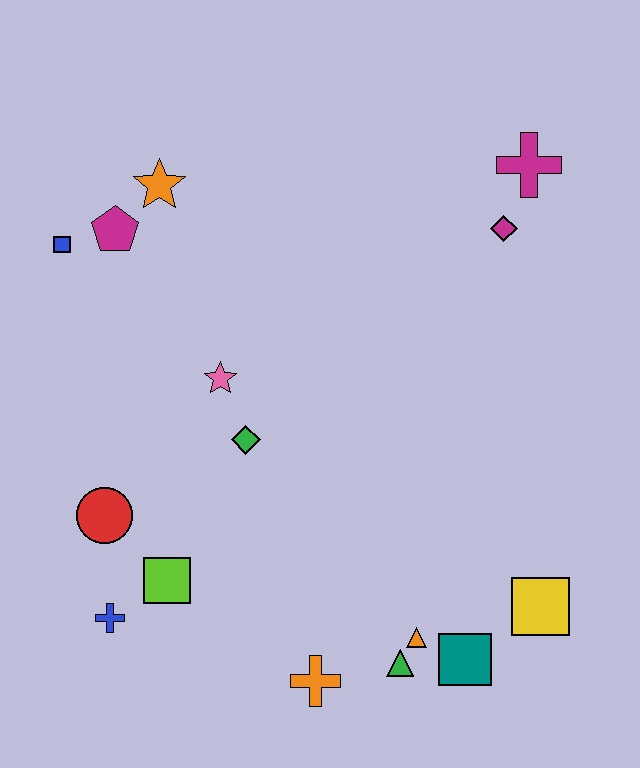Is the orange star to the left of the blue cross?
No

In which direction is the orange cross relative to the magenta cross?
The orange cross is below the magenta cross.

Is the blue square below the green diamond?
No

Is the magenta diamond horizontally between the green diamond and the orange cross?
No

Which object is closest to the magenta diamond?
The magenta cross is closest to the magenta diamond.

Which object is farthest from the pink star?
The yellow square is farthest from the pink star.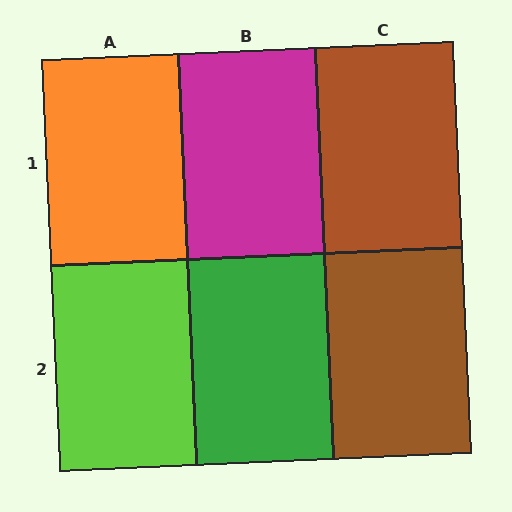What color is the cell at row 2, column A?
Lime.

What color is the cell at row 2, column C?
Brown.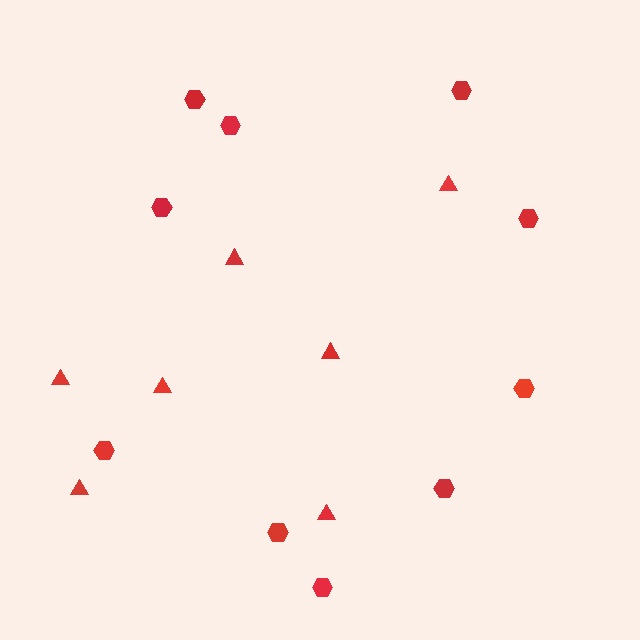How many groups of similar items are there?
There are 2 groups: one group of hexagons (10) and one group of triangles (7).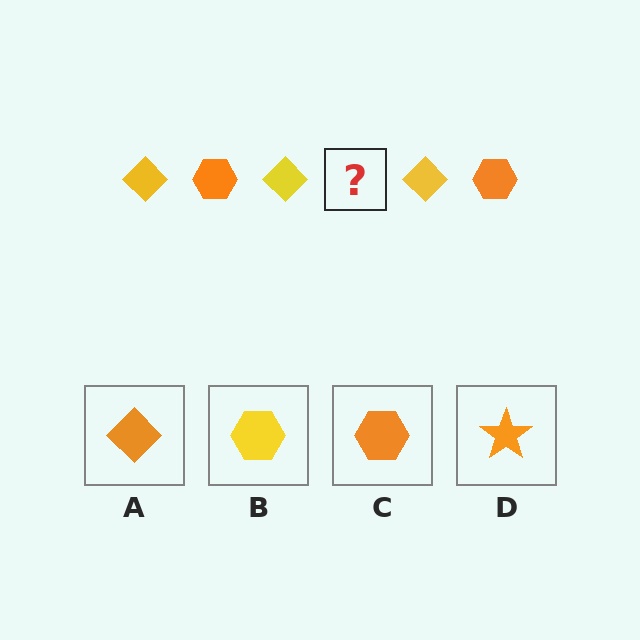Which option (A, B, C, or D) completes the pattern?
C.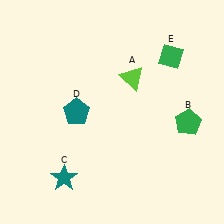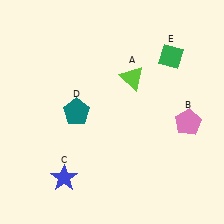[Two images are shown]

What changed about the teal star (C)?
In Image 1, C is teal. In Image 2, it changed to blue.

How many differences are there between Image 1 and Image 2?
There are 2 differences between the two images.